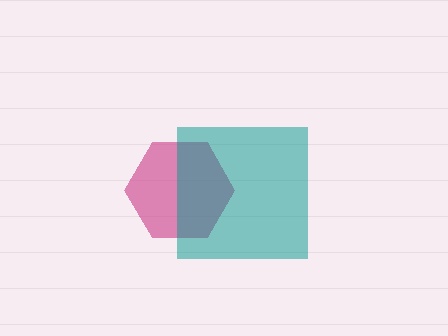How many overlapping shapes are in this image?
There are 2 overlapping shapes in the image.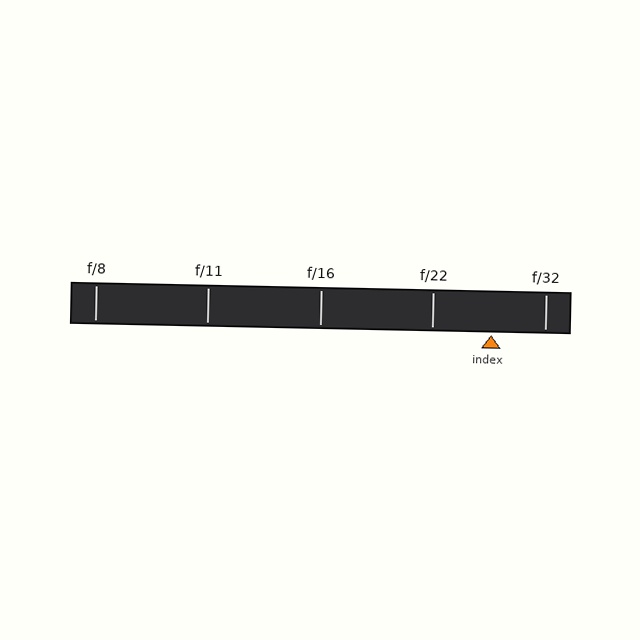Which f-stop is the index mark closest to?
The index mark is closest to f/32.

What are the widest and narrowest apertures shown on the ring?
The widest aperture shown is f/8 and the narrowest is f/32.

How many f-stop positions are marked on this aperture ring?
There are 5 f-stop positions marked.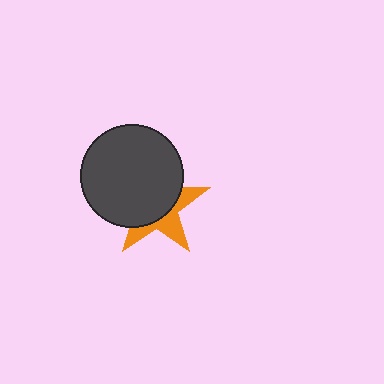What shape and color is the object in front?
The object in front is a dark gray circle.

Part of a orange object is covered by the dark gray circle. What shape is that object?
It is a star.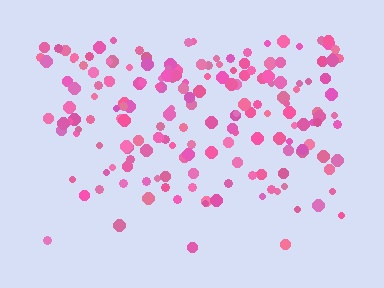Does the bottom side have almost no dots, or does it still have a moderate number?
Still a moderate number, just noticeably fewer than the top.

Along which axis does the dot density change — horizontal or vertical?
Vertical.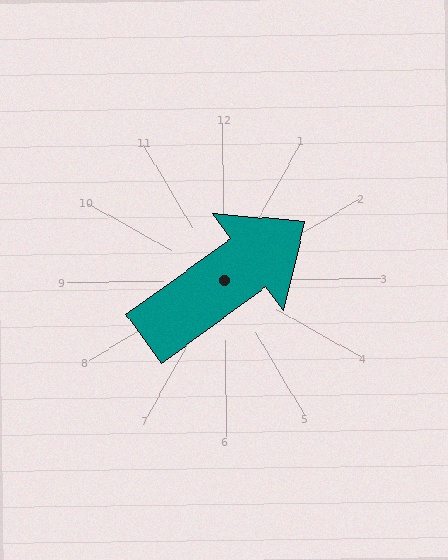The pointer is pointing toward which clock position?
Roughly 2 o'clock.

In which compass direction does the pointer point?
Northeast.